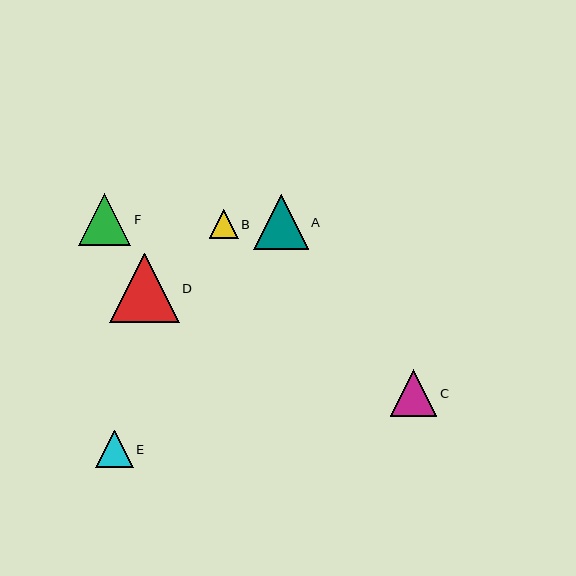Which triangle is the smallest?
Triangle B is the smallest with a size of approximately 29 pixels.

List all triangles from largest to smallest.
From largest to smallest: D, A, F, C, E, B.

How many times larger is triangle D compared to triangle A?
Triangle D is approximately 1.3 times the size of triangle A.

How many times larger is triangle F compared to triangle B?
Triangle F is approximately 1.8 times the size of triangle B.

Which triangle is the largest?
Triangle D is the largest with a size of approximately 70 pixels.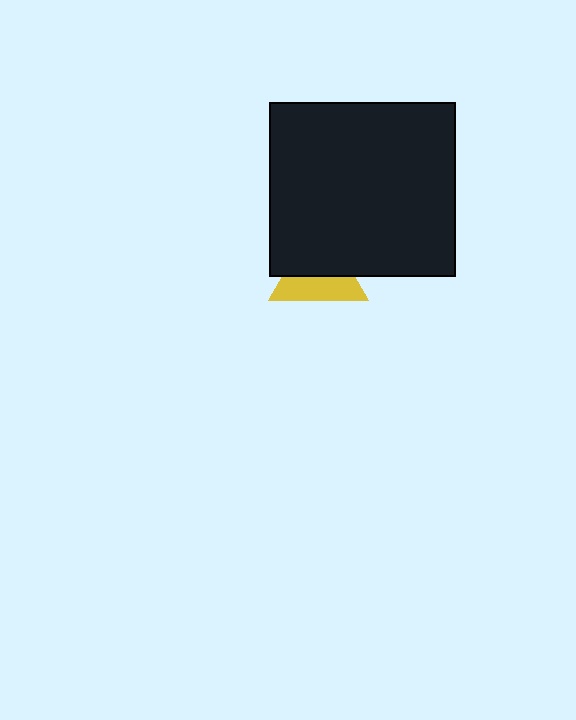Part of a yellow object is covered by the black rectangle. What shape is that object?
It is a triangle.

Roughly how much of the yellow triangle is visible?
About half of it is visible (roughly 47%).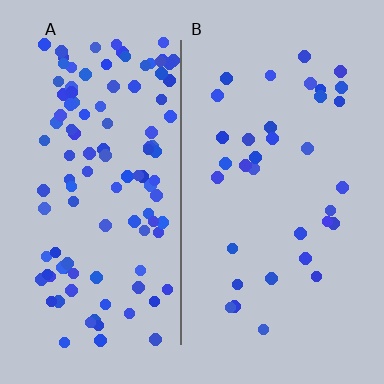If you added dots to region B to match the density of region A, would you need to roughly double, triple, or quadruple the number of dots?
Approximately triple.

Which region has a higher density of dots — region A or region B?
A (the left).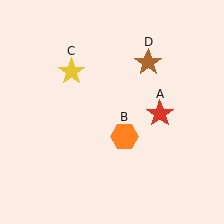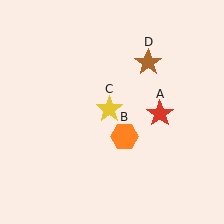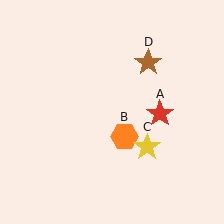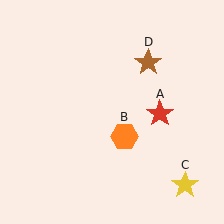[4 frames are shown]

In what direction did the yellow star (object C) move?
The yellow star (object C) moved down and to the right.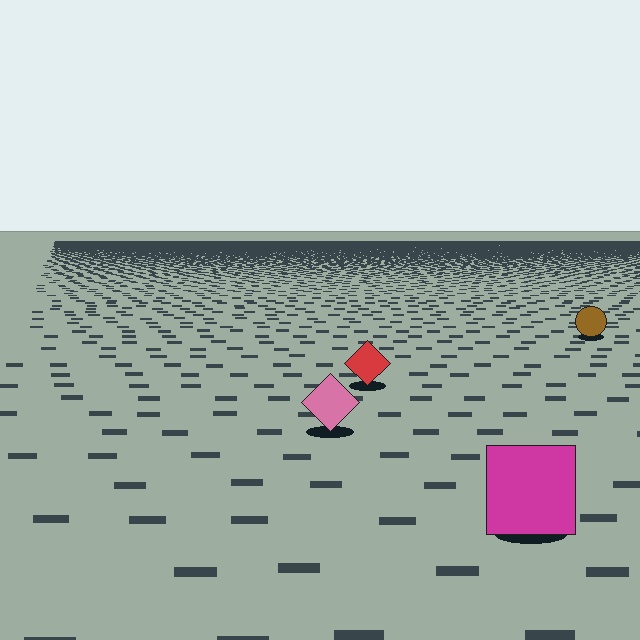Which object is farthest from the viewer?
The brown circle is farthest from the viewer. It appears smaller and the ground texture around it is denser.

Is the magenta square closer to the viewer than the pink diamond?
Yes. The magenta square is closer — you can tell from the texture gradient: the ground texture is coarser near it.